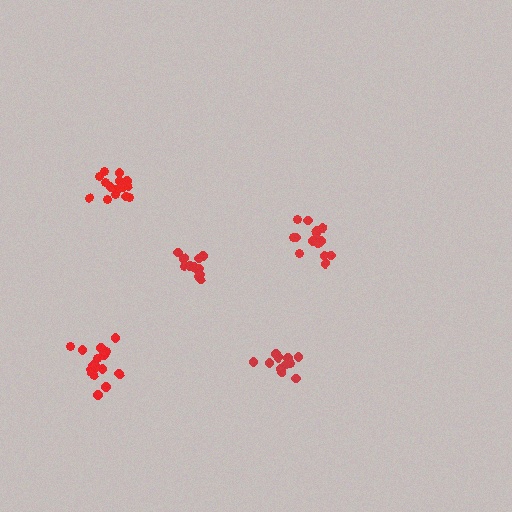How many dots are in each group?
Group 1: 17 dots, Group 2: 15 dots, Group 3: 12 dots, Group 4: 11 dots, Group 5: 15 dots (70 total).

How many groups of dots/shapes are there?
There are 5 groups.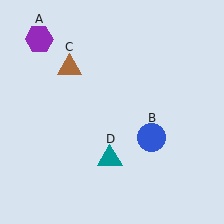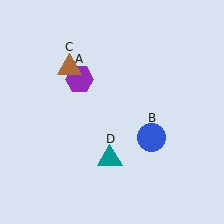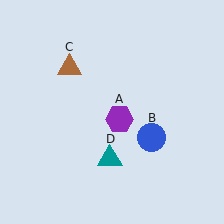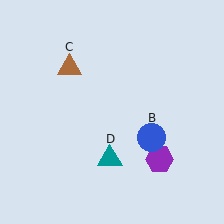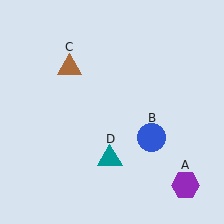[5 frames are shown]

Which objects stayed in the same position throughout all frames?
Blue circle (object B) and brown triangle (object C) and teal triangle (object D) remained stationary.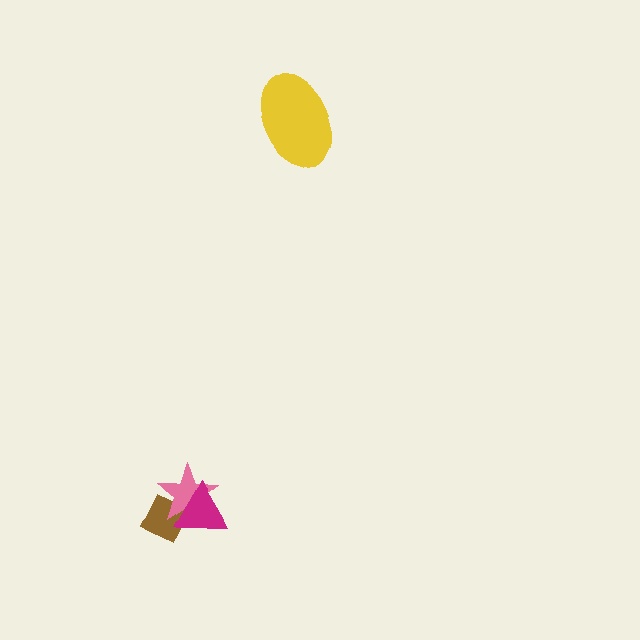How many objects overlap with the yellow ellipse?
0 objects overlap with the yellow ellipse.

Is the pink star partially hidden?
Yes, it is partially covered by another shape.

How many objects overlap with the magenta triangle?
2 objects overlap with the magenta triangle.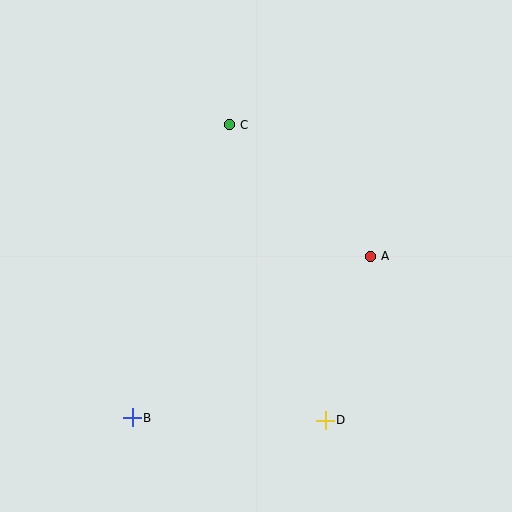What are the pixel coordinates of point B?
Point B is at (132, 418).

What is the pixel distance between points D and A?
The distance between D and A is 170 pixels.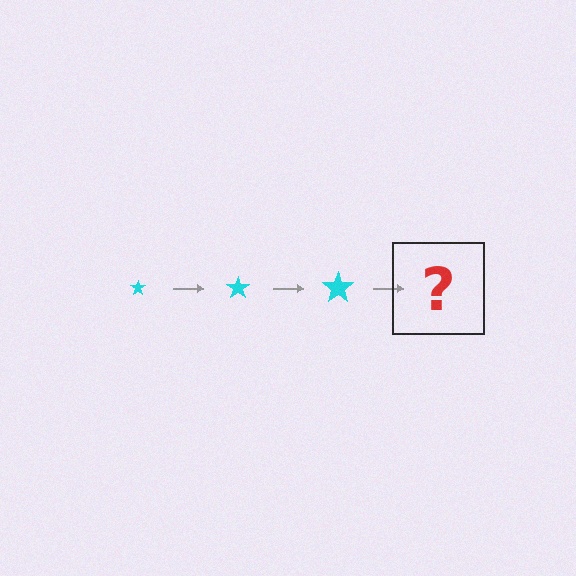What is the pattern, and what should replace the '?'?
The pattern is that the star gets progressively larger each step. The '?' should be a cyan star, larger than the previous one.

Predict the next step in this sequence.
The next step is a cyan star, larger than the previous one.